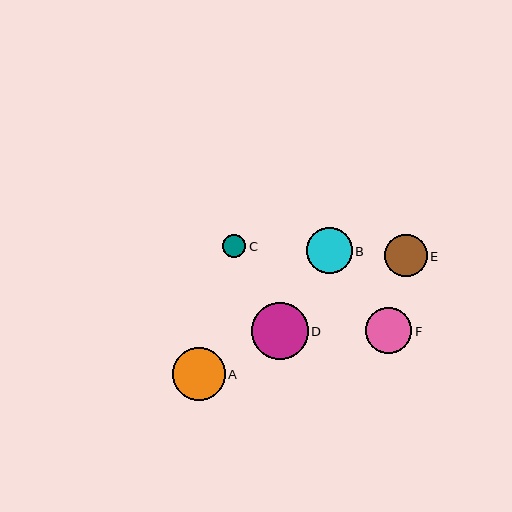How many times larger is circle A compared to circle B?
Circle A is approximately 1.2 times the size of circle B.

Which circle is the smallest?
Circle C is the smallest with a size of approximately 23 pixels.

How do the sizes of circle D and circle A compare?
Circle D and circle A are approximately the same size.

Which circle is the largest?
Circle D is the largest with a size of approximately 57 pixels.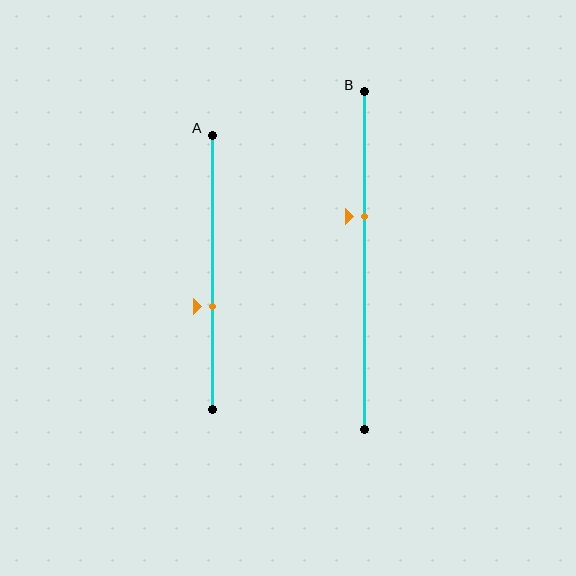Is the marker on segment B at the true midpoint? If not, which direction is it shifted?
No, the marker on segment B is shifted upward by about 13% of the segment length.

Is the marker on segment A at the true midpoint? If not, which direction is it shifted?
No, the marker on segment A is shifted downward by about 12% of the segment length.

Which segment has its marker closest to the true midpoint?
Segment A has its marker closest to the true midpoint.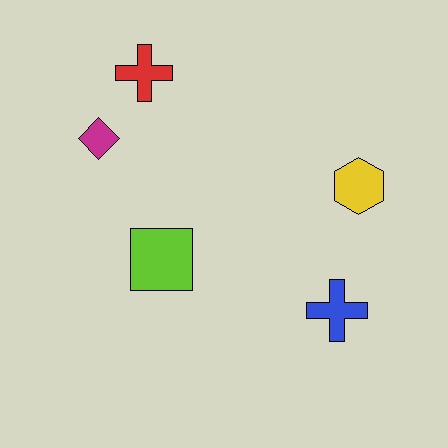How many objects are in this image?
There are 5 objects.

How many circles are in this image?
There are no circles.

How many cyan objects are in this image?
There are no cyan objects.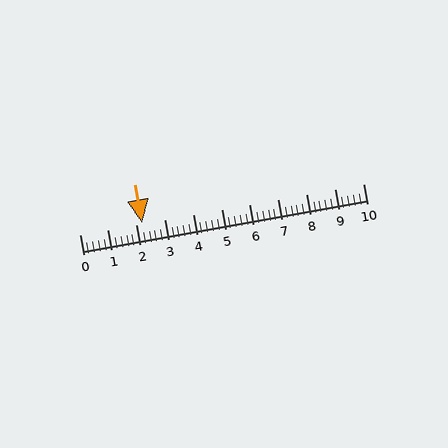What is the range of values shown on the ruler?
The ruler shows values from 0 to 10.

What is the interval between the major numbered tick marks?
The major tick marks are spaced 1 units apart.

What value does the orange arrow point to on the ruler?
The orange arrow points to approximately 2.2.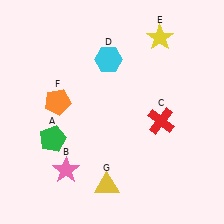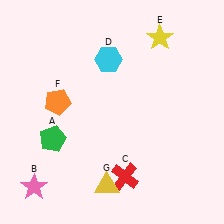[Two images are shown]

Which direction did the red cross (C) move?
The red cross (C) moved down.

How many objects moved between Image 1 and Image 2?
2 objects moved between the two images.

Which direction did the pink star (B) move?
The pink star (B) moved left.